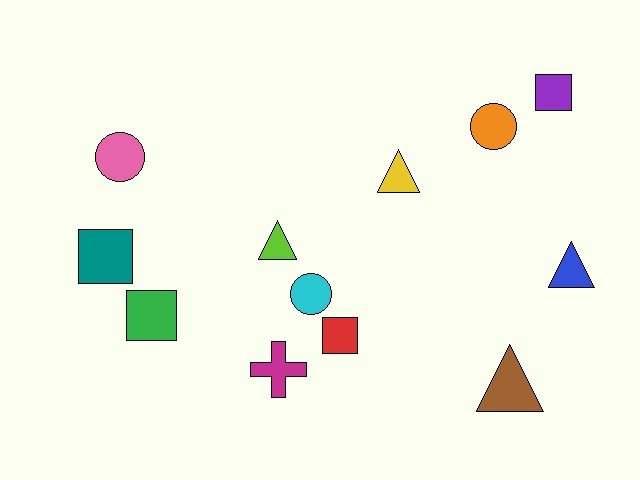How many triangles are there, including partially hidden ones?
There are 4 triangles.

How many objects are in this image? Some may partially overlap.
There are 12 objects.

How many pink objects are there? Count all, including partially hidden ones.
There is 1 pink object.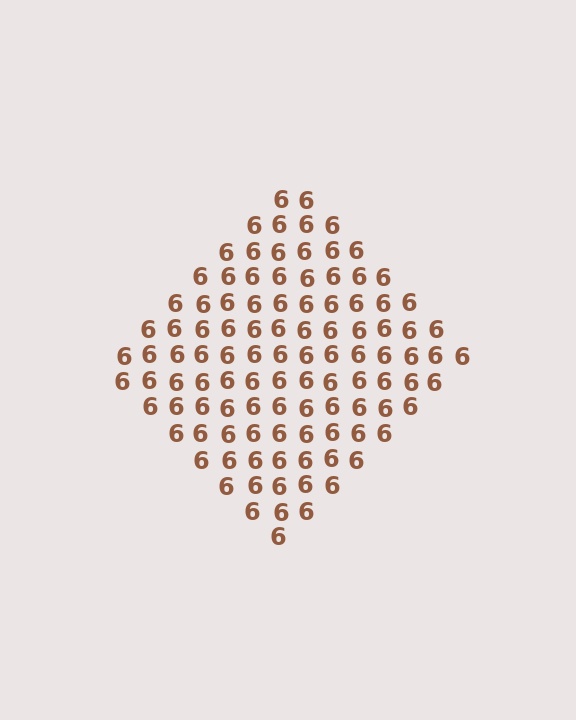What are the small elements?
The small elements are digit 6's.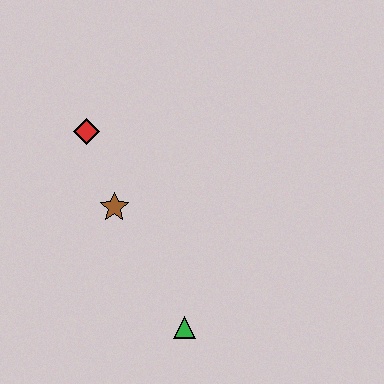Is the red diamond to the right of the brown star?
No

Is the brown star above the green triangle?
Yes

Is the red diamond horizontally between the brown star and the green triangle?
No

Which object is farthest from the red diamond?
The green triangle is farthest from the red diamond.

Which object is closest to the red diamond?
The brown star is closest to the red diamond.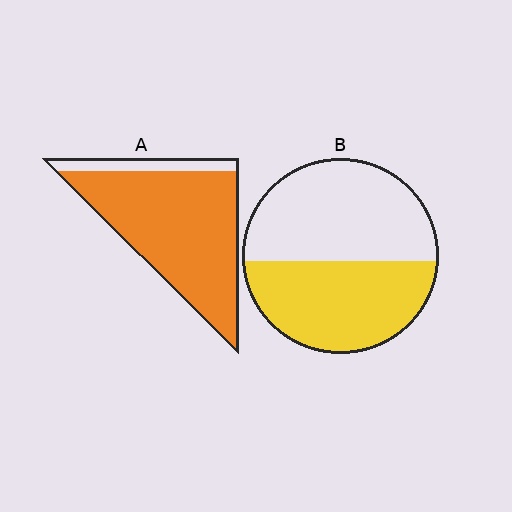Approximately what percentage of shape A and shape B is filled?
A is approximately 85% and B is approximately 45%.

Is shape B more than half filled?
Roughly half.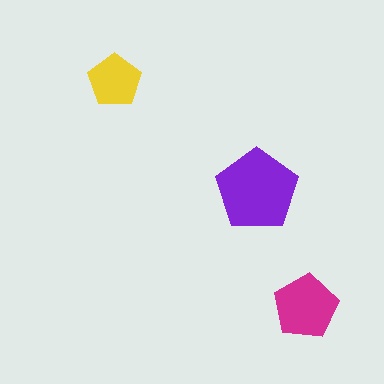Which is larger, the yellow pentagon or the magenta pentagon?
The magenta one.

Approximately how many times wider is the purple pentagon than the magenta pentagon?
About 1.5 times wider.